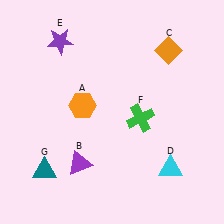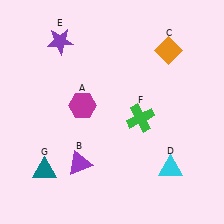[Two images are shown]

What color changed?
The hexagon (A) changed from orange in Image 1 to magenta in Image 2.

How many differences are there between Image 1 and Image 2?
There is 1 difference between the two images.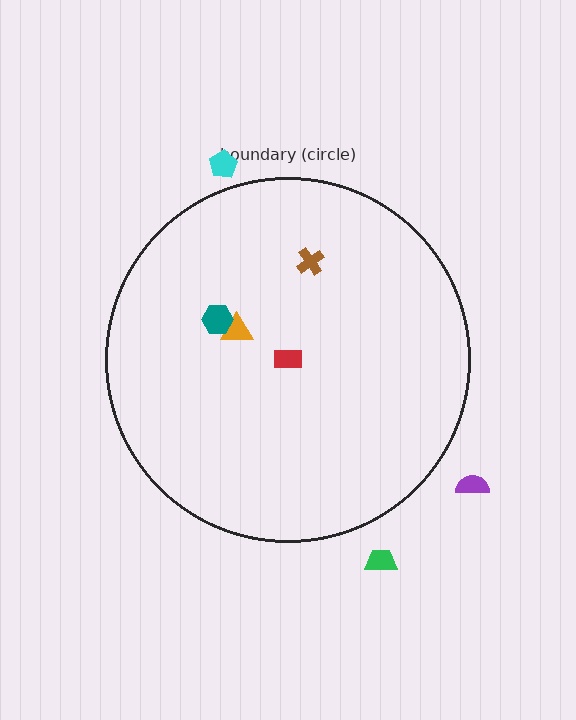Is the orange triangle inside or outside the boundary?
Inside.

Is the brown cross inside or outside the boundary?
Inside.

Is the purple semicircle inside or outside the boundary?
Outside.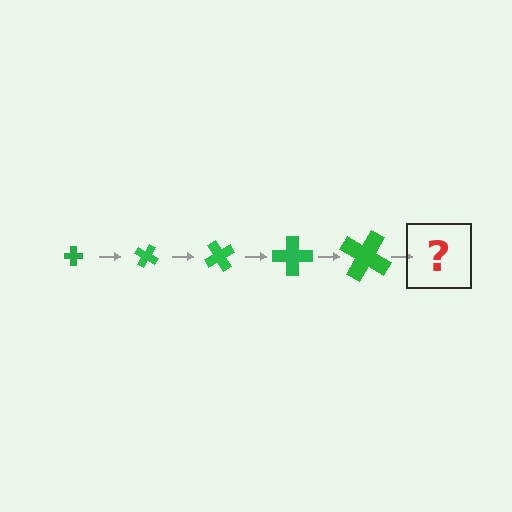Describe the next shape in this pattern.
It should be a cross, larger than the previous one and rotated 150 degrees from the start.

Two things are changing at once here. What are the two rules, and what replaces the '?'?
The two rules are that the cross grows larger each step and it rotates 30 degrees each step. The '?' should be a cross, larger than the previous one and rotated 150 degrees from the start.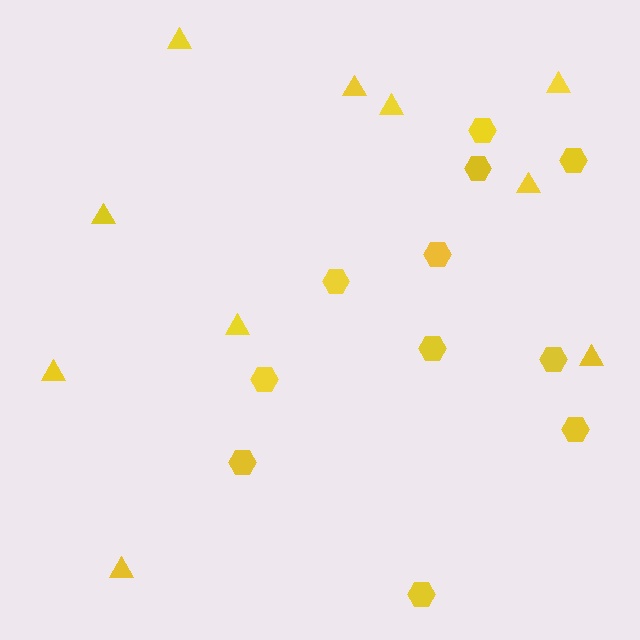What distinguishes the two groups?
There are 2 groups: one group of hexagons (11) and one group of triangles (10).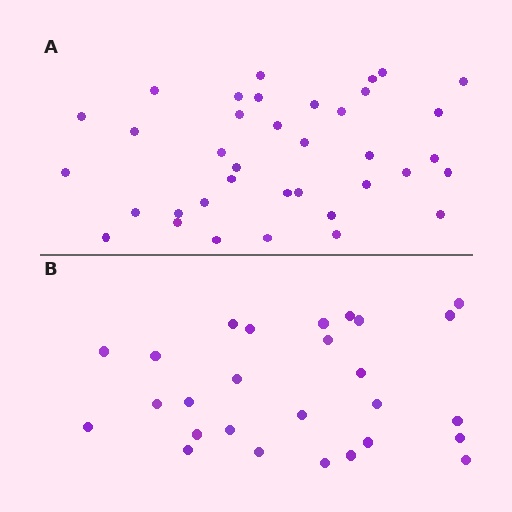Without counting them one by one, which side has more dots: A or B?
Region A (the top region) has more dots.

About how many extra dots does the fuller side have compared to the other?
Region A has roughly 10 or so more dots than region B.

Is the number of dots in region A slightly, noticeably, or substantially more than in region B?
Region A has noticeably more, but not dramatically so. The ratio is roughly 1.4 to 1.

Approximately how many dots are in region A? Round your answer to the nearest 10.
About 40 dots. (The exact count is 37, which rounds to 40.)